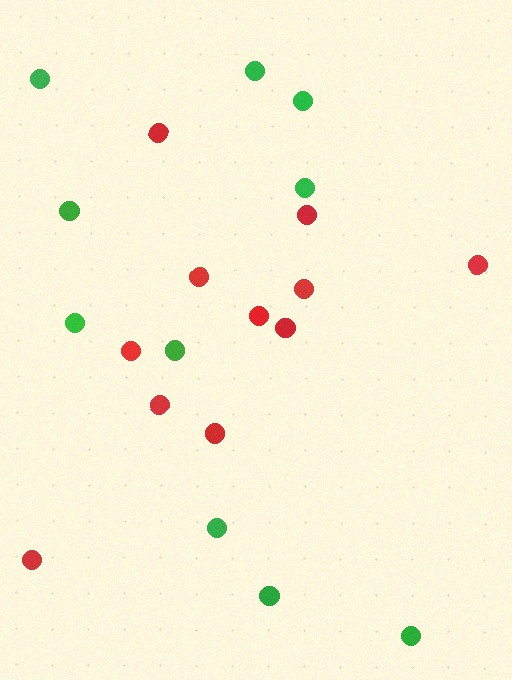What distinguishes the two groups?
There are 2 groups: one group of red circles (11) and one group of green circles (10).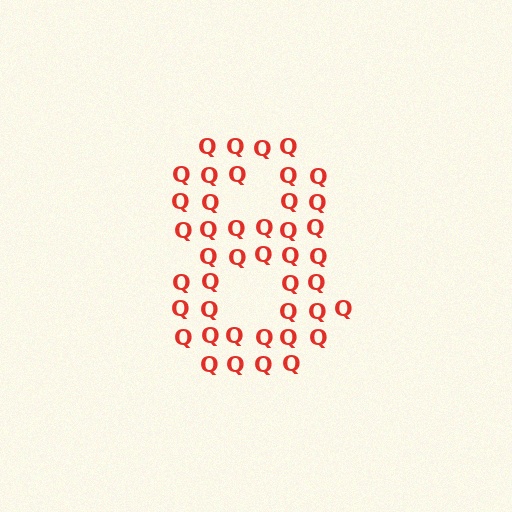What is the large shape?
The large shape is the digit 8.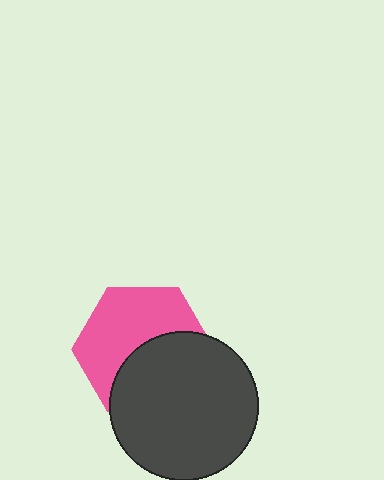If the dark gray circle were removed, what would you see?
You would see the complete pink hexagon.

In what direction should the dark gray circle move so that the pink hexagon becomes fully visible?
The dark gray circle should move down. That is the shortest direction to clear the overlap and leave the pink hexagon fully visible.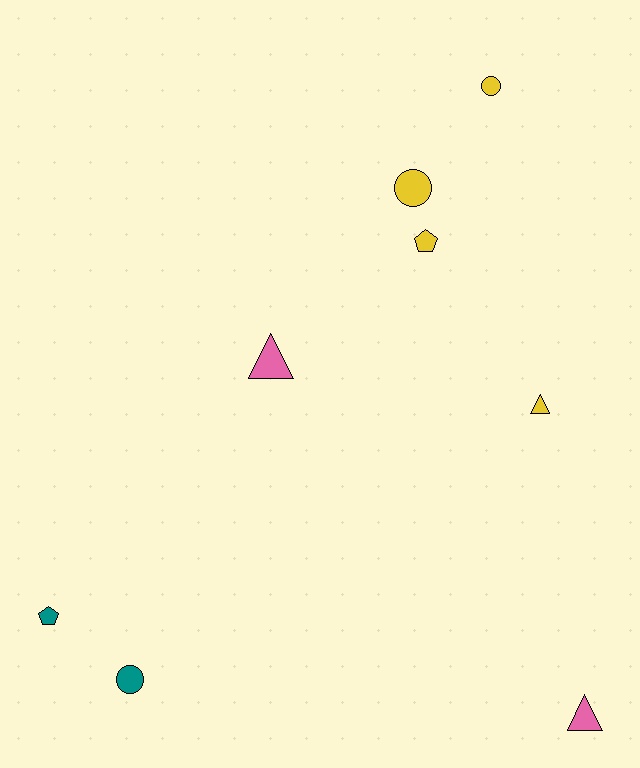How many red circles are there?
There are no red circles.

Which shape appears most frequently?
Triangle, with 3 objects.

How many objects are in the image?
There are 8 objects.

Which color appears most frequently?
Yellow, with 4 objects.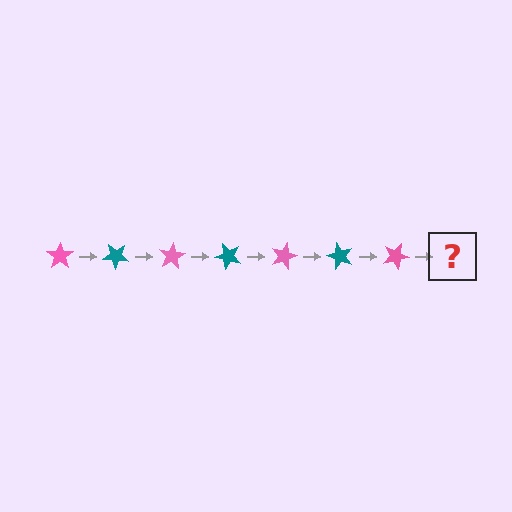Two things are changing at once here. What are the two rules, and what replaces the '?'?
The two rules are that it rotates 40 degrees each step and the color cycles through pink and teal. The '?' should be a teal star, rotated 280 degrees from the start.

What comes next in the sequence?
The next element should be a teal star, rotated 280 degrees from the start.